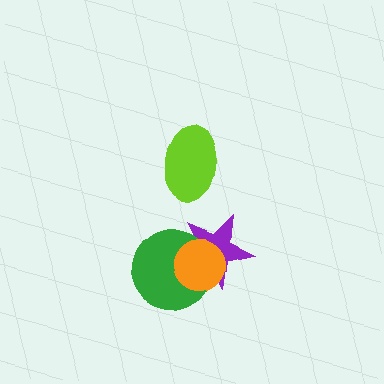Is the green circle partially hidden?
Yes, it is partially covered by another shape.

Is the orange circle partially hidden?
No, no other shape covers it.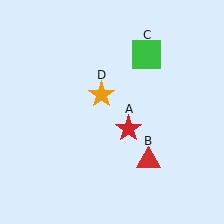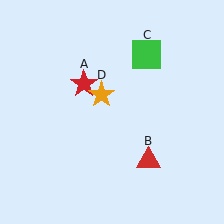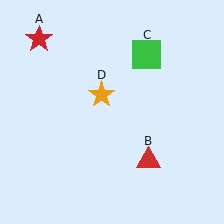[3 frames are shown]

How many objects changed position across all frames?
1 object changed position: red star (object A).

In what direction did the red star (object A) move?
The red star (object A) moved up and to the left.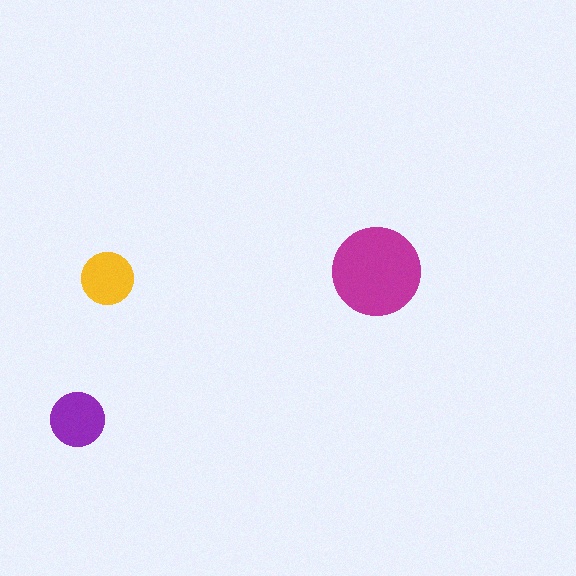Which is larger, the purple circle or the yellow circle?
The purple one.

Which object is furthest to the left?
The purple circle is leftmost.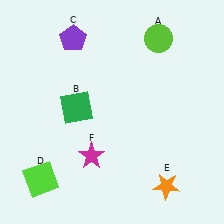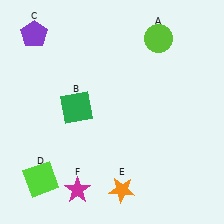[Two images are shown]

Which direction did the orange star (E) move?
The orange star (E) moved left.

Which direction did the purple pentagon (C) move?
The purple pentagon (C) moved left.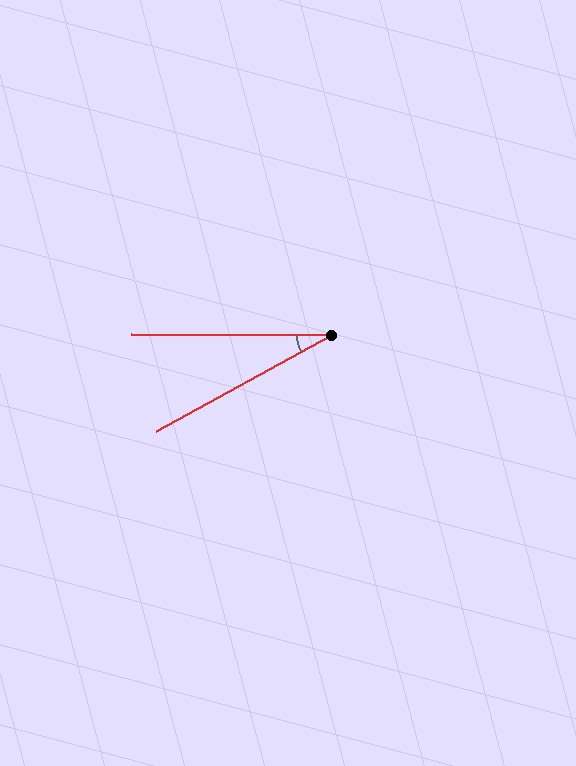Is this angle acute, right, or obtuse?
It is acute.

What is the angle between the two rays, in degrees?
Approximately 29 degrees.